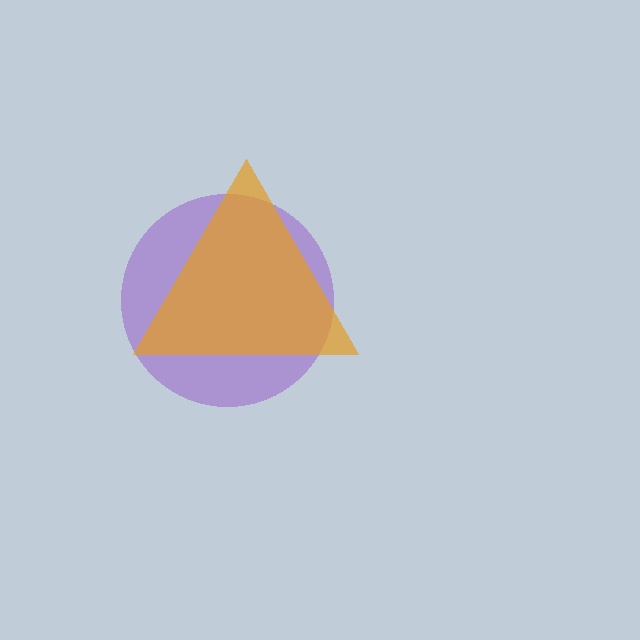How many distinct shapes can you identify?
There are 2 distinct shapes: a purple circle, an orange triangle.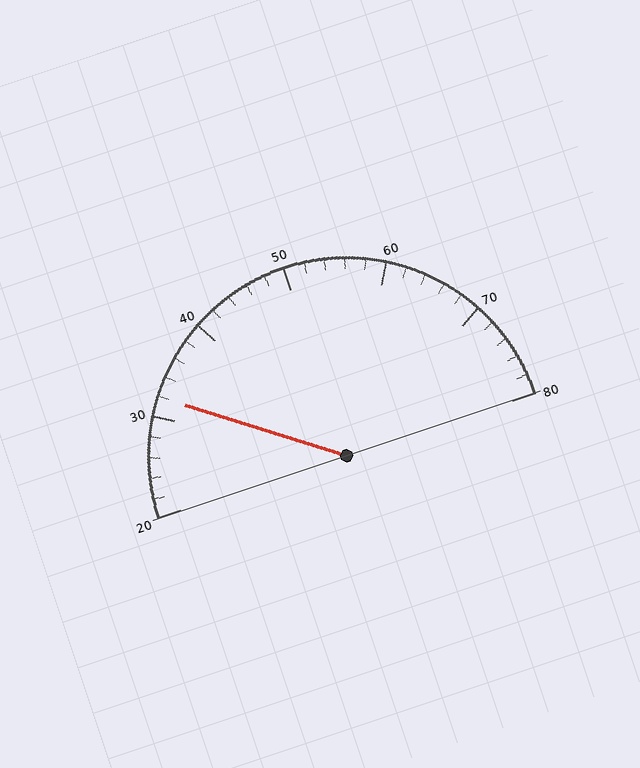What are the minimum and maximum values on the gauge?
The gauge ranges from 20 to 80.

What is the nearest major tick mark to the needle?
The nearest major tick mark is 30.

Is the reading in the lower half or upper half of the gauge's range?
The reading is in the lower half of the range (20 to 80).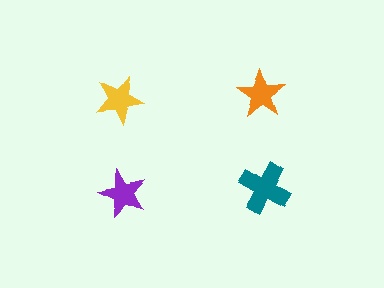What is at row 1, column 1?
A yellow star.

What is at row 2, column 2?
A teal cross.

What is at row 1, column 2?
An orange star.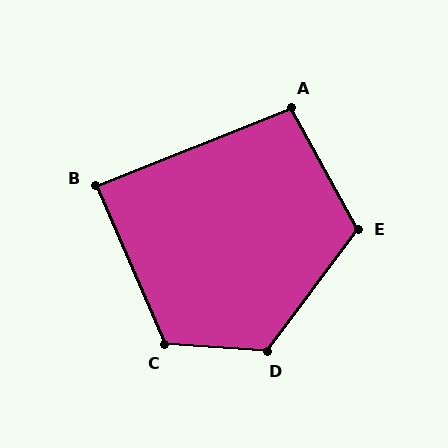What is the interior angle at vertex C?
Approximately 117 degrees (obtuse).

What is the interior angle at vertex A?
Approximately 97 degrees (obtuse).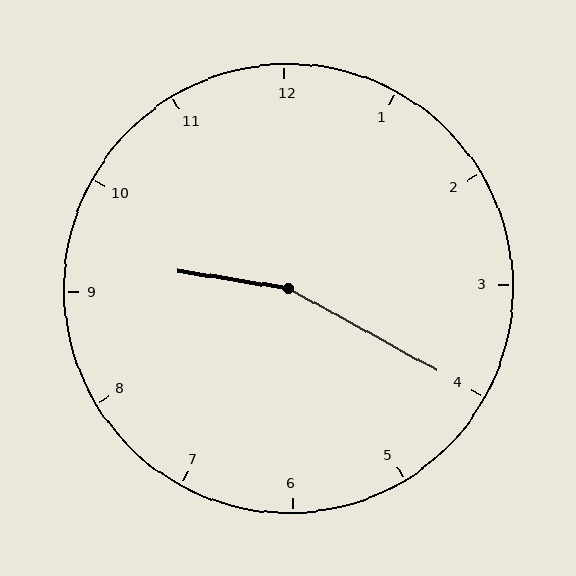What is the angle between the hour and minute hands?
Approximately 160 degrees.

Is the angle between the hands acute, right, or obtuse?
It is obtuse.